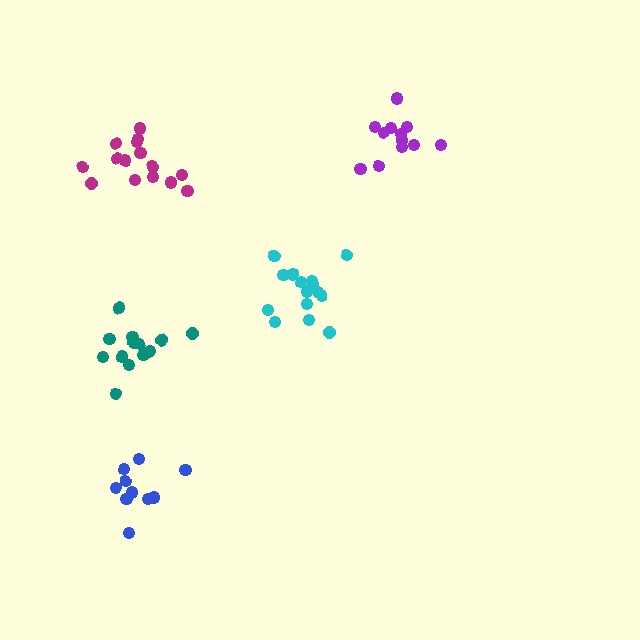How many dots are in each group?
Group 1: 15 dots, Group 2: 14 dots, Group 3: 15 dots, Group 4: 12 dots, Group 5: 11 dots (67 total).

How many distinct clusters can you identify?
There are 5 distinct clusters.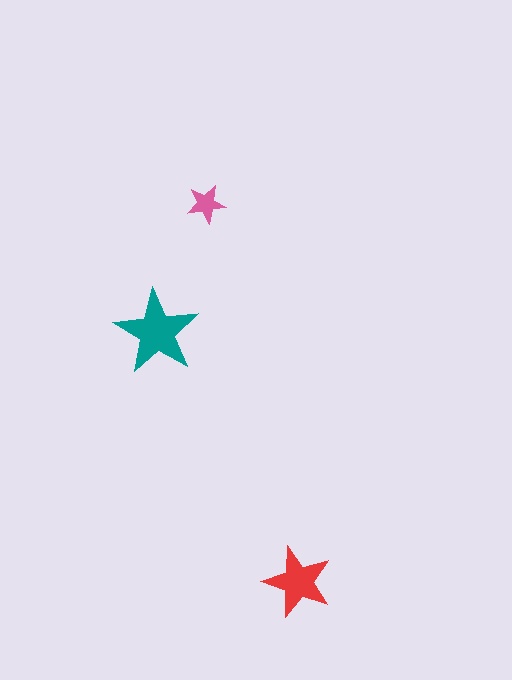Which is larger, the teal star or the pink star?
The teal one.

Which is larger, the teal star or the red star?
The teal one.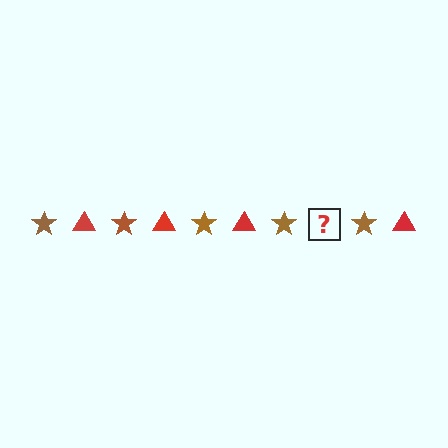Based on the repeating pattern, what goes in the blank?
The blank should be a red triangle.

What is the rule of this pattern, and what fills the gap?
The rule is that the pattern alternates between brown star and red triangle. The gap should be filled with a red triangle.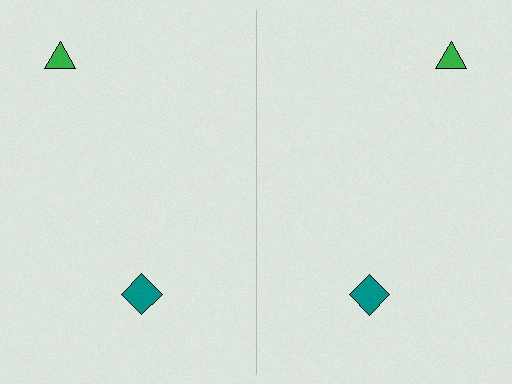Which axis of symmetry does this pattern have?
The pattern has a vertical axis of symmetry running through the center of the image.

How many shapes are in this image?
There are 4 shapes in this image.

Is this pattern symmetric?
Yes, this pattern has bilateral (reflection) symmetry.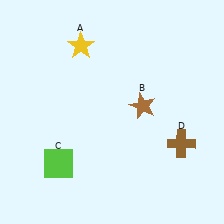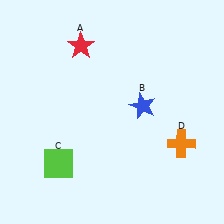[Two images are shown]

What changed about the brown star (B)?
In Image 1, B is brown. In Image 2, it changed to blue.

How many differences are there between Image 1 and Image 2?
There are 3 differences between the two images.